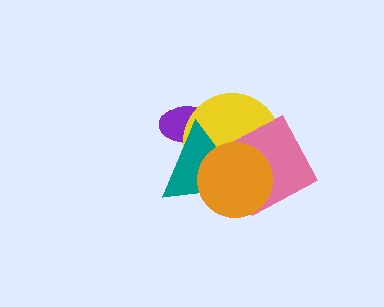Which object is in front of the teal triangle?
The orange circle is in front of the teal triangle.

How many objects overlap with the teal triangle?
4 objects overlap with the teal triangle.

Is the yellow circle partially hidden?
Yes, it is partially covered by another shape.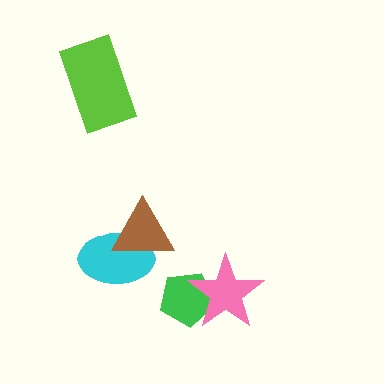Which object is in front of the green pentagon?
The pink star is in front of the green pentagon.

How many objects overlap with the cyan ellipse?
1 object overlaps with the cyan ellipse.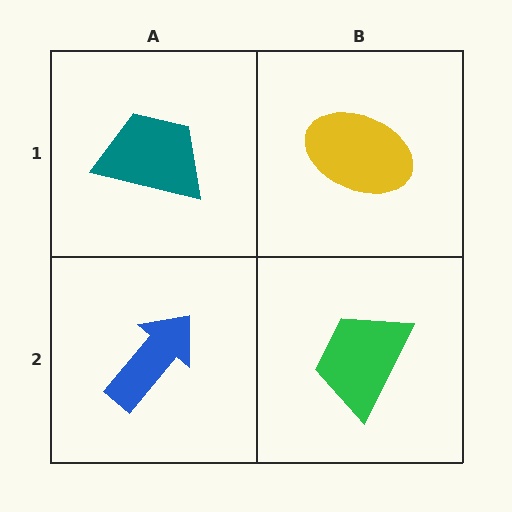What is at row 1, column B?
A yellow ellipse.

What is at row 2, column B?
A green trapezoid.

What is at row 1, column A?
A teal trapezoid.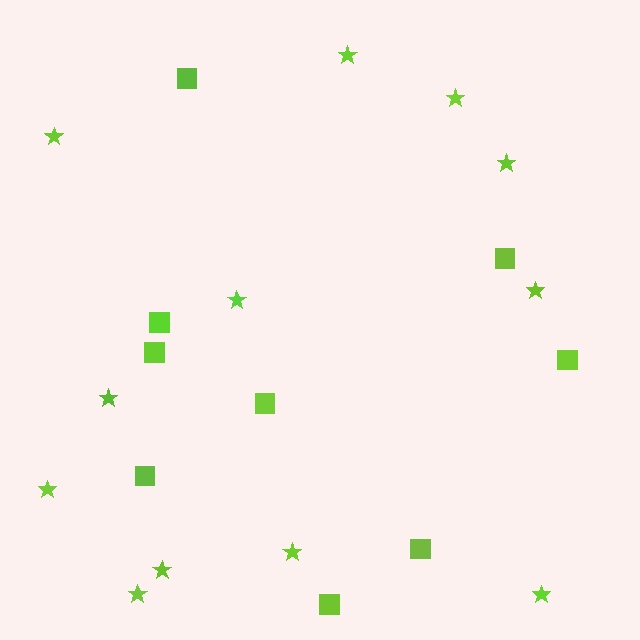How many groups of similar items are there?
There are 2 groups: one group of stars (12) and one group of squares (9).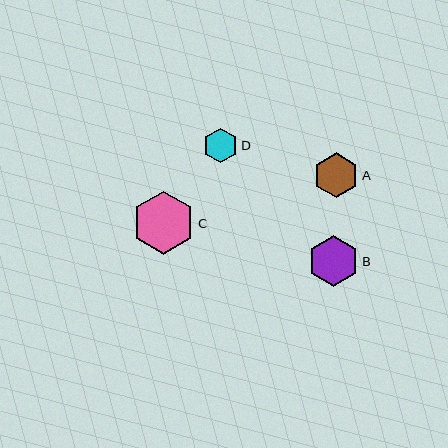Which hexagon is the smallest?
Hexagon D is the smallest with a size of approximately 34 pixels.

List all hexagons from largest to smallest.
From largest to smallest: C, B, A, D.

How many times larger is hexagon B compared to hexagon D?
Hexagon B is approximately 1.5 times the size of hexagon D.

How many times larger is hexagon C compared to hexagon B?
Hexagon C is approximately 1.2 times the size of hexagon B.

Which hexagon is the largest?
Hexagon C is the largest with a size of approximately 63 pixels.